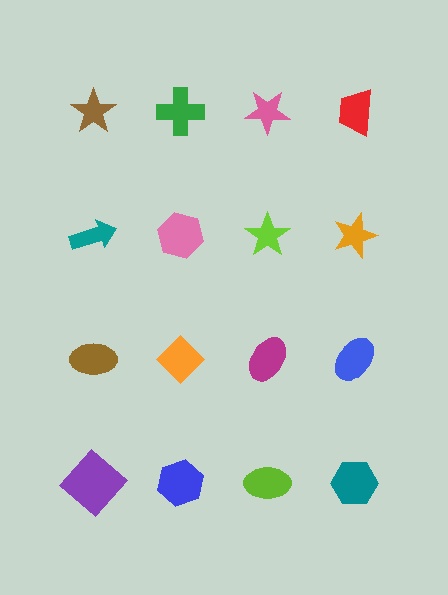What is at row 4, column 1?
A purple diamond.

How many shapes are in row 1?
4 shapes.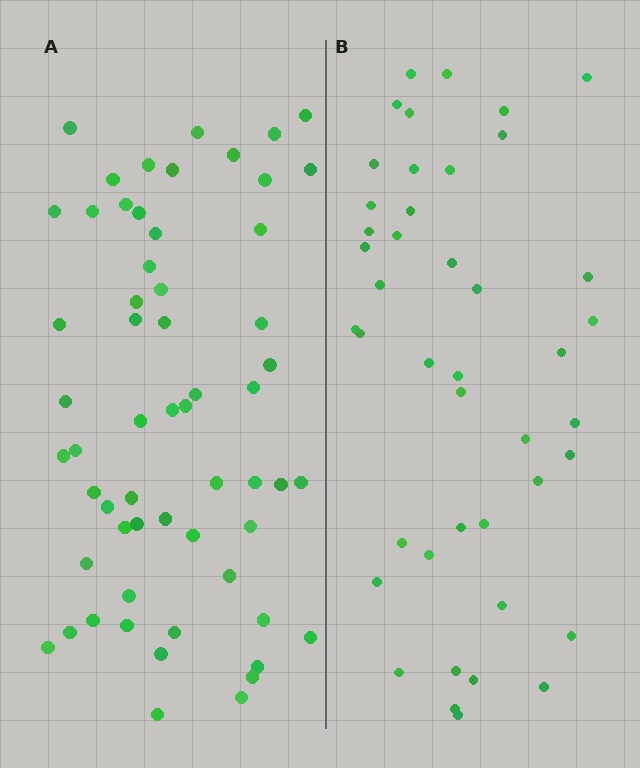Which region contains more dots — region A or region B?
Region A (the left region) has more dots.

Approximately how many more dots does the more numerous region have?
Region A has approximately 15 more dots than region B.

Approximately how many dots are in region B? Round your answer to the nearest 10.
About 40 dots. (The exact count is 43, which rounds to 40.)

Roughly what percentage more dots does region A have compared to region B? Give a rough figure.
About 35% more.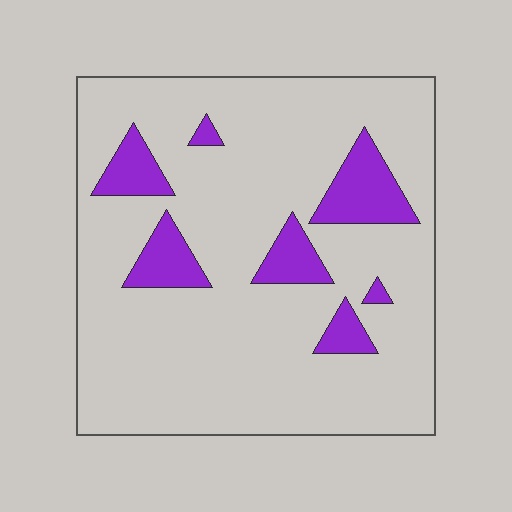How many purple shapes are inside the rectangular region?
7.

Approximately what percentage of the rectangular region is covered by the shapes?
Approximately 15%.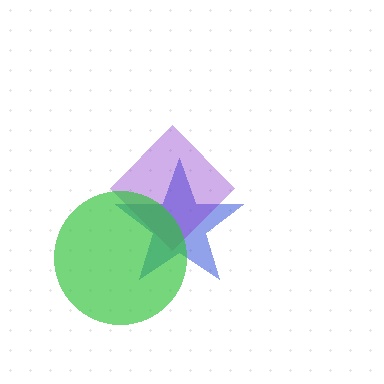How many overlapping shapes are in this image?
There are 3 overlapping shapes in the image.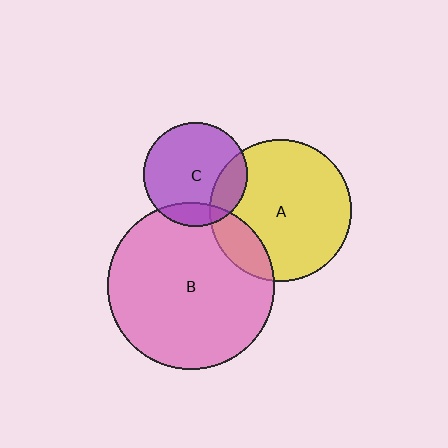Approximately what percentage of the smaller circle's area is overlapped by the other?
Approximately 15%.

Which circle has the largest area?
Circle B (pink).